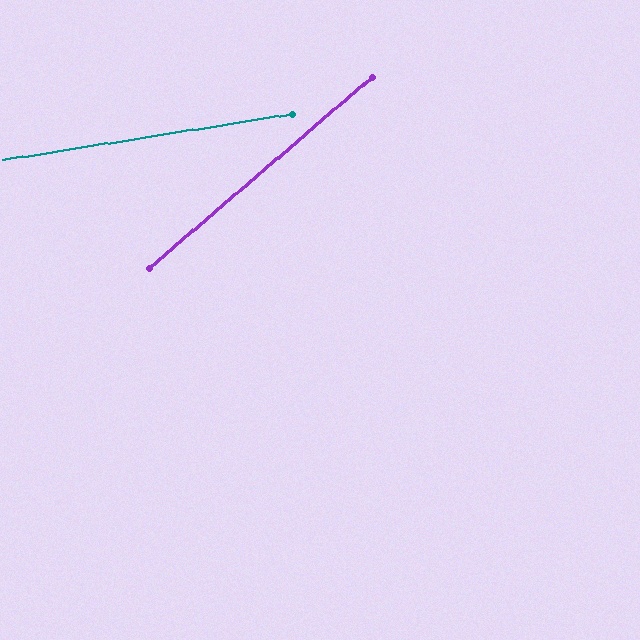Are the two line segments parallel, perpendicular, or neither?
Neither parallel nor perpendicular — they differ by about 32°.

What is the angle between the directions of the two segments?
Approximately 32 degrees.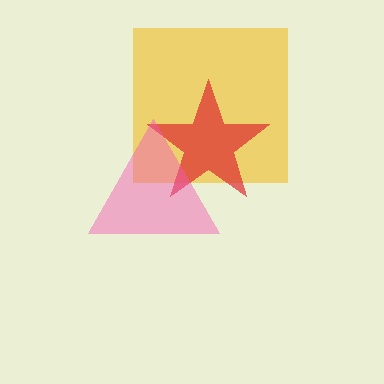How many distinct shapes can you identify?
There are 3 distinct shapes: a yellow square, a red star, a pink triangle.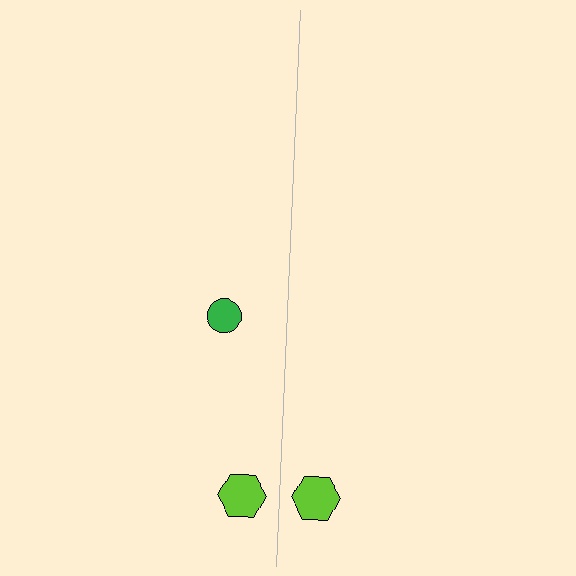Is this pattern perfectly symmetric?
No, the pattern is not perfectly symmetric. A green circle is missing from the right side.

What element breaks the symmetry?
A green circle is missing from the right side.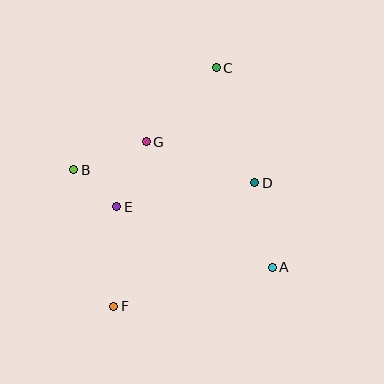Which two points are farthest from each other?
Points C and F are farthest from each other.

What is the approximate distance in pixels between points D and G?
The distance between D and G is approximately 116 pixels.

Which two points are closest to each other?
Points B and E are closest to each other.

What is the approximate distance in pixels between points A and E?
The distance between A and E is approximately 167 pixels.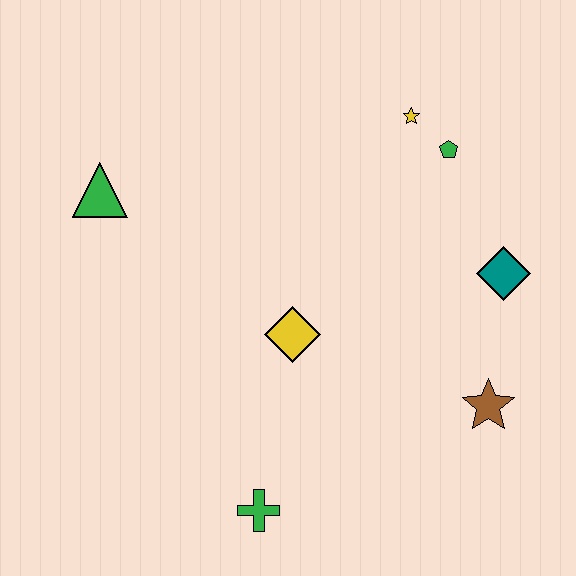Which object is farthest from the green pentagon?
The green cross is farthest from the green pentagon.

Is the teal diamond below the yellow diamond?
No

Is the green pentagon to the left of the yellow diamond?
No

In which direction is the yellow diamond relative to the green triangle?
The yellow diamond is to the right of the green triangle.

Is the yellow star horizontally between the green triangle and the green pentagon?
Yes